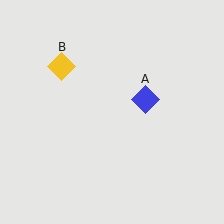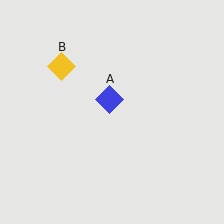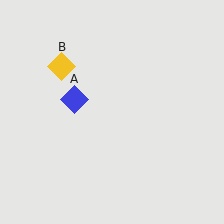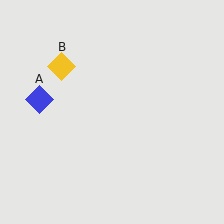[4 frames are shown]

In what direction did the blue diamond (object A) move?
The blue diamond (object A) moved left.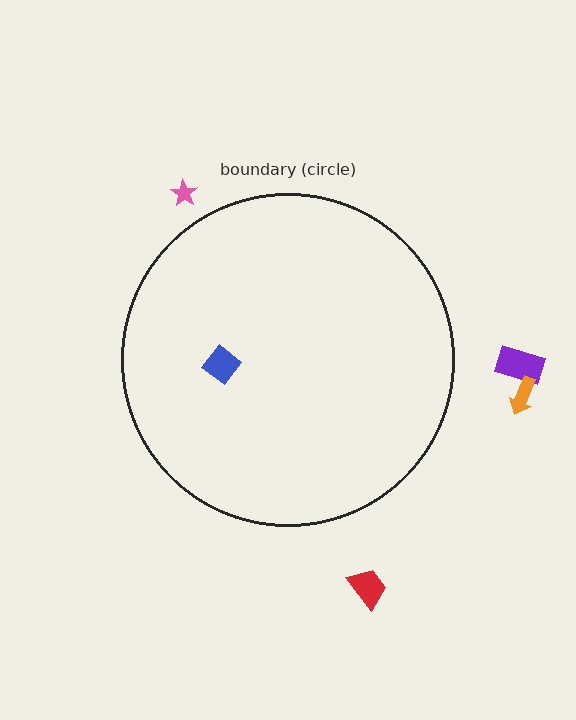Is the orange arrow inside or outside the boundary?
Outside.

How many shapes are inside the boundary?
1 inside, 4 outside.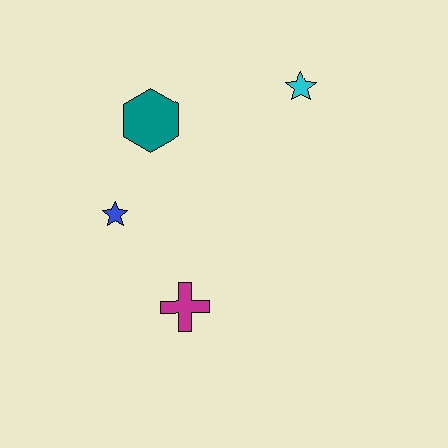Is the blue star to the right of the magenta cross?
No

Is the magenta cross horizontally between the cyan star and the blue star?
Yes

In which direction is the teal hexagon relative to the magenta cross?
The teal hexagon is above the magenta cross.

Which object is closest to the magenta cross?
The blue star is closest to the magenta cross.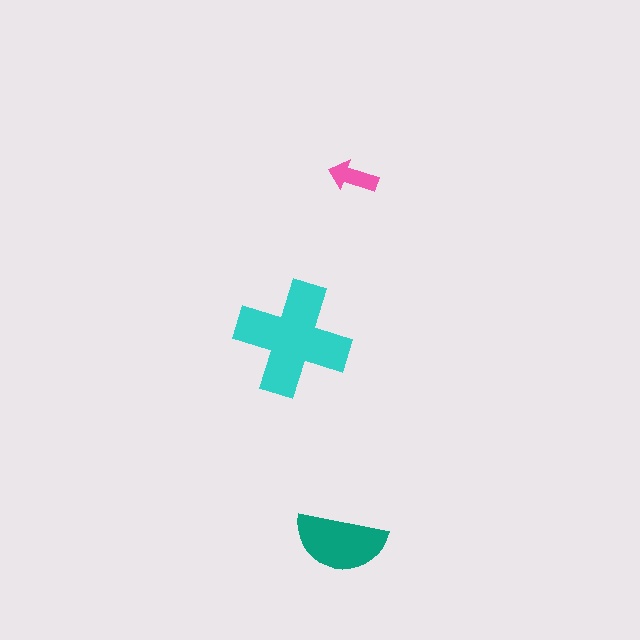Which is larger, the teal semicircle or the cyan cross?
The cyan cross.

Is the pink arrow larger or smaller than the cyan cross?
Smaller.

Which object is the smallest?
The pink arrow.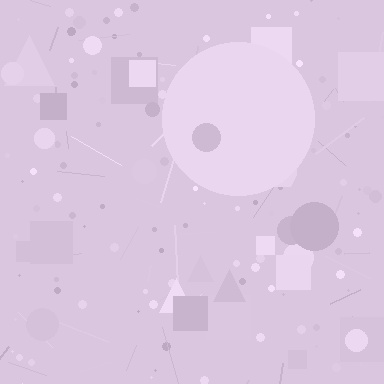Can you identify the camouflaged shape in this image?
The camouflaged shape is a circle.